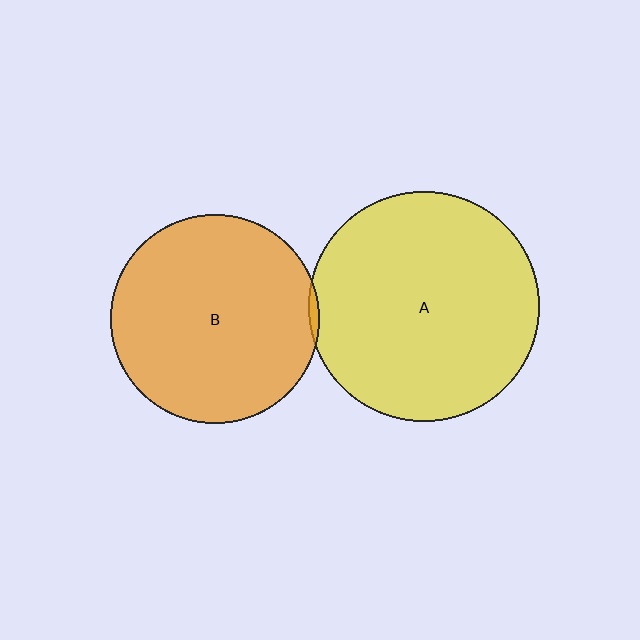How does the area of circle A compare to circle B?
Approximately 1.2 times.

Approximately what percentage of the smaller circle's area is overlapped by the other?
Approximately 5%.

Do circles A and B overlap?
Yes.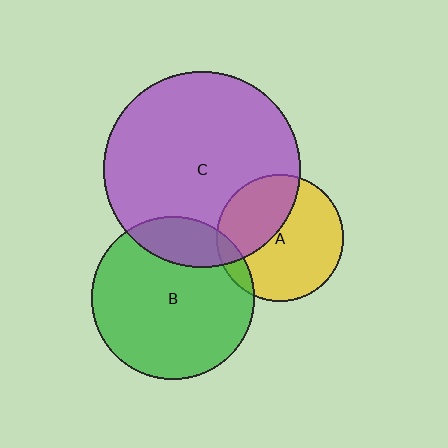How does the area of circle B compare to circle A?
Approximately 1.7 times.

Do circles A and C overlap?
Yes.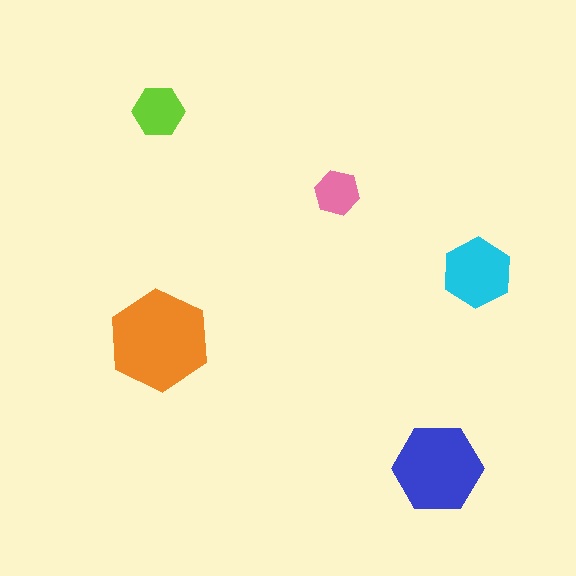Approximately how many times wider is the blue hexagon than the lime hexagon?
About 1.5 times wider.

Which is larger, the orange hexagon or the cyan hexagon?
The orange one.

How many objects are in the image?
There are 5 objects in the image.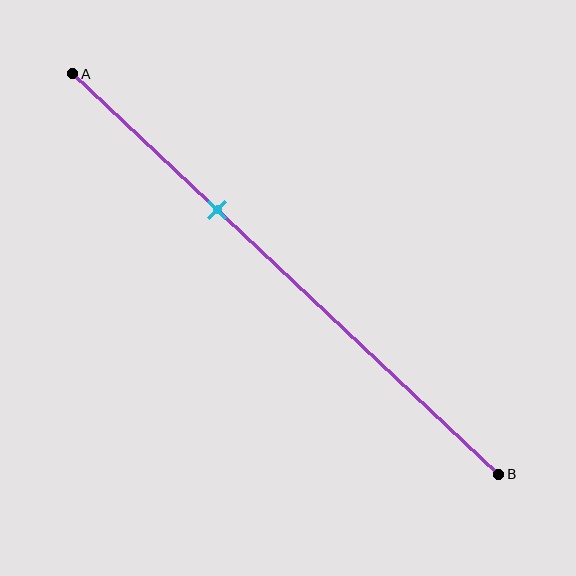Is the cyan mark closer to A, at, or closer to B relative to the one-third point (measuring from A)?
The cyan mark is approximately at the one-third point of segment AB.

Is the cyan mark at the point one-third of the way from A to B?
Yes, the mark is approximately at the one-third point.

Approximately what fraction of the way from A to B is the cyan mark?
The cyan mark is approximately 35% of the way from A to B.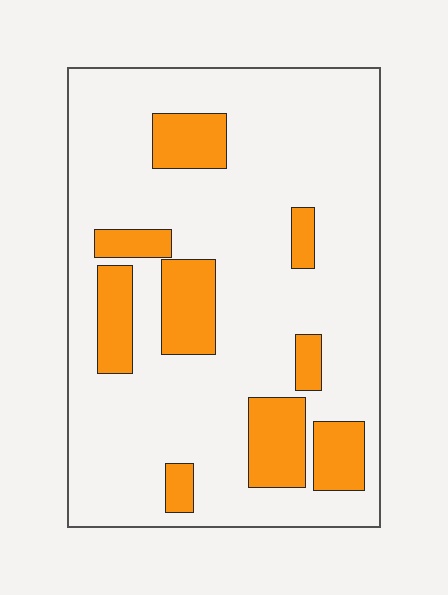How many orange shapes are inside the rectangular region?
9.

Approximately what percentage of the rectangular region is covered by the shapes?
Approximately 20%.